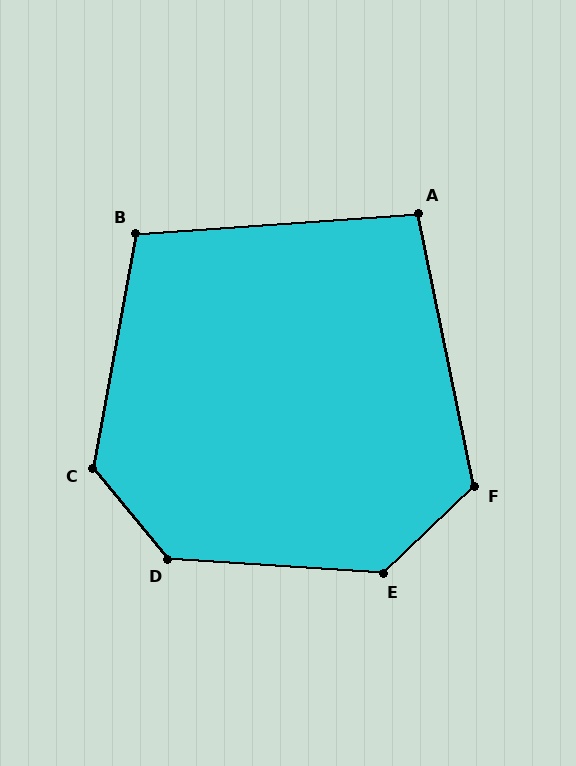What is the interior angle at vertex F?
Approximately 122 degrees (obtuse).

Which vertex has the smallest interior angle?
A, at approximately 98 degrees.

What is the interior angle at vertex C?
Approximately 130 degrees (obtuse).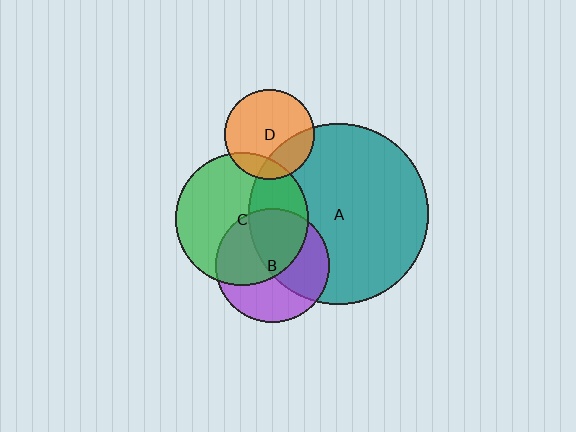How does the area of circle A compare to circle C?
Approximately 1.8 times.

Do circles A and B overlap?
Yes.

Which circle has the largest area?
Circle A (teal).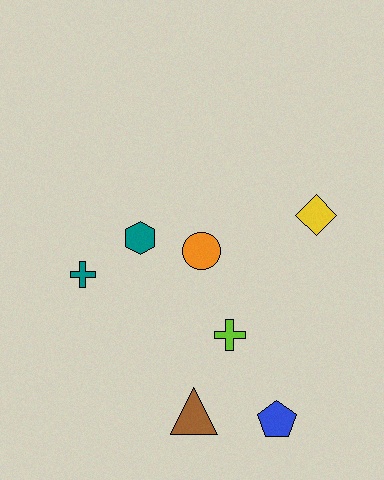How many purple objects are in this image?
There are no purple objects.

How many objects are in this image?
There are 7 objects.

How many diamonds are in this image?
There is 1 diamond.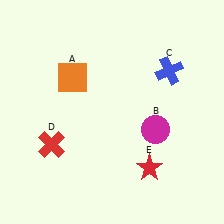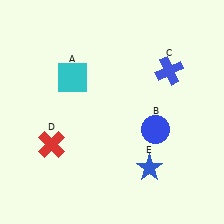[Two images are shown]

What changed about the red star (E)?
In Image 1, E is red. In Image 2, it changed to blue.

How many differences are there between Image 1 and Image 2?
There are 3 differences between the two images.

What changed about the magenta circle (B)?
In Image 1, B is magenta. In Image 2, it changed to blue.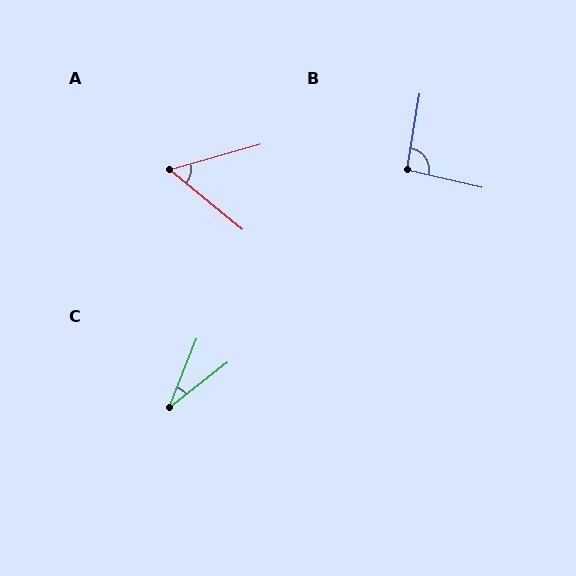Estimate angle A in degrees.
Approximately 55 degrees.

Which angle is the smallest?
C, at approximately 31 degrees.